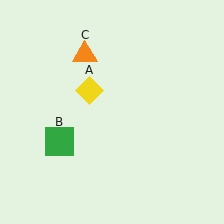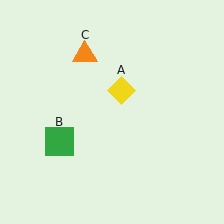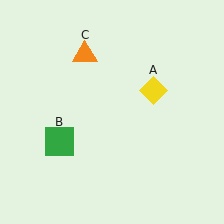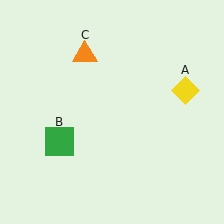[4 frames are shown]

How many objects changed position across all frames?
1 object changed position: yellow diamond (object A).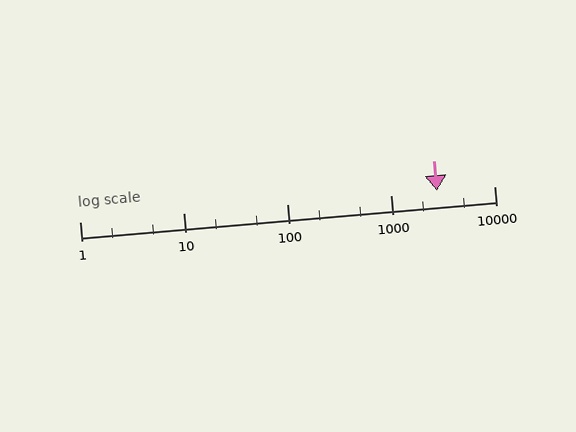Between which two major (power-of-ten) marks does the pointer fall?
The pointer is between 1000 and 10000.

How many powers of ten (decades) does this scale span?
The scale spans 4 decades, from 1 to 10000.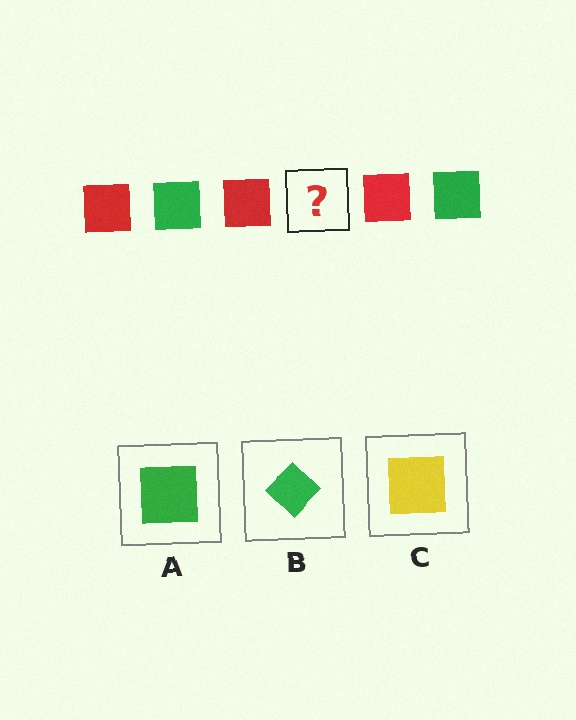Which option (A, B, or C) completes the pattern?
A.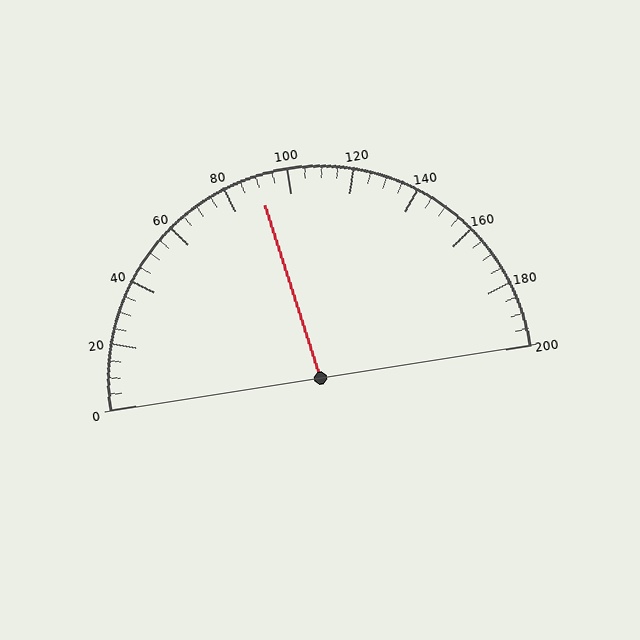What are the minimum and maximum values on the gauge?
The gauge ranges from 0 to 200.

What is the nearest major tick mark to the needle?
The nearest major tick mark is 80.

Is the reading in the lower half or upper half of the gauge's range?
The reading is in the lower half of the range (0 to 200).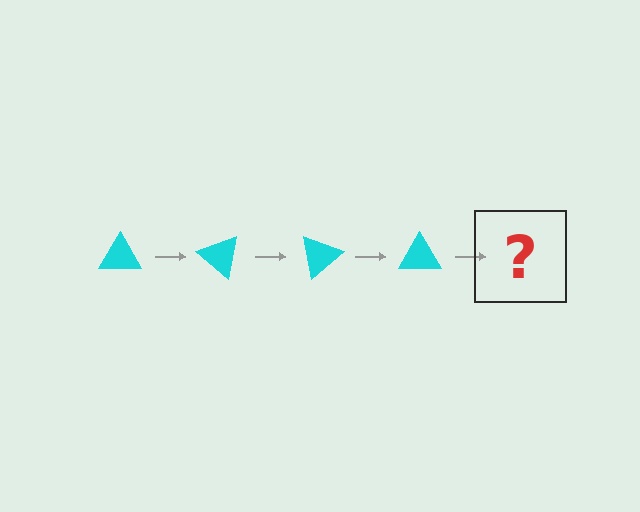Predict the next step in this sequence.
The next step is a cyan triangle rotated 160 degrees.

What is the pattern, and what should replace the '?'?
The pattern is that the triangle rotates 40 degrees each step. The '?' should be a cyan triangle rotated 160 degrees.